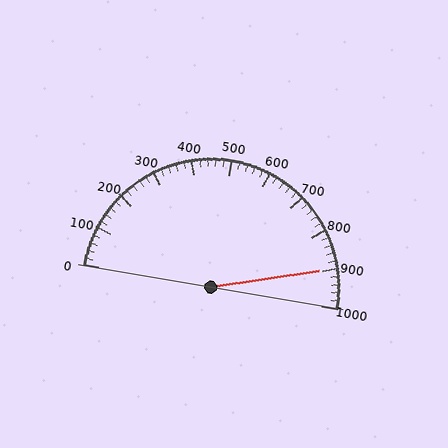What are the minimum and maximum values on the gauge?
The gauge ranges from 0 to 1000.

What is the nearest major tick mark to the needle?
The nearest major tick mark is 900.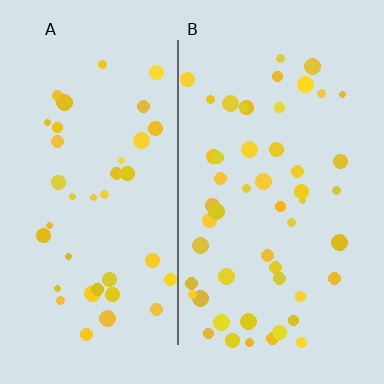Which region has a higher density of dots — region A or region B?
B (the right).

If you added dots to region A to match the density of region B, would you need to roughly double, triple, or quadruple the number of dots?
Approximately double.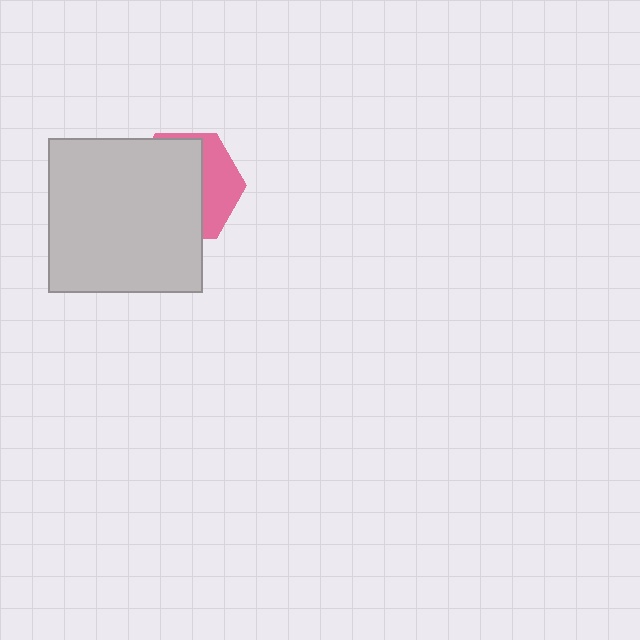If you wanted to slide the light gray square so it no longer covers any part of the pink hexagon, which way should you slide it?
Slide it left — that is the most direct way to separate the two shapes.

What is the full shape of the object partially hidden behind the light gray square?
The partially hidden object is a pink hexagon.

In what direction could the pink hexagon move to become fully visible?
The pink hexagon could move right. That would shift it out from behind the light gray square entirely.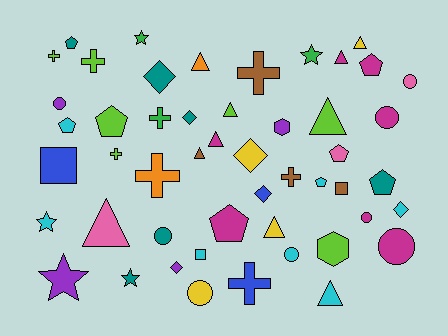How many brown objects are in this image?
There are 4 brown objects.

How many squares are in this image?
There are 3 squares.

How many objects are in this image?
There are 50 objects.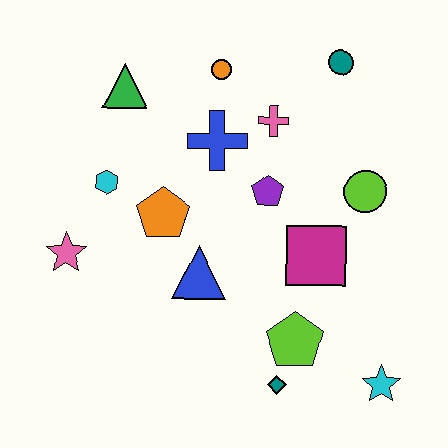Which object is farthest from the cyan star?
The green triangle is farthest from the cyan star.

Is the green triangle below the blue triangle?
No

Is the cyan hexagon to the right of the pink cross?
No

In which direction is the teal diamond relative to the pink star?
The teal diamond is to the right of the pink star.